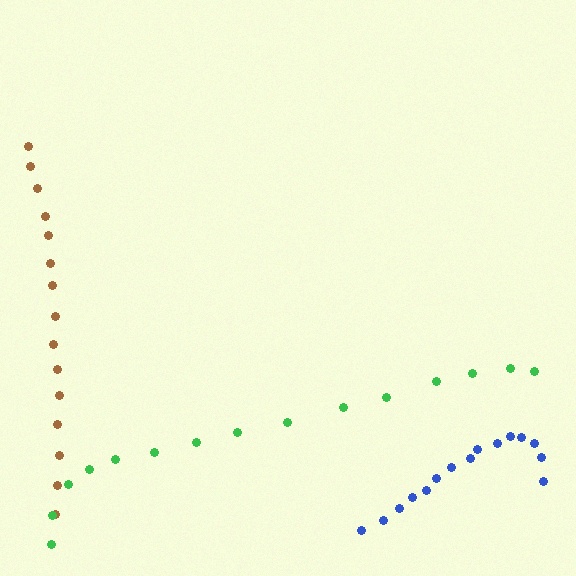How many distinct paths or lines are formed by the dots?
There are 3 distinct paths.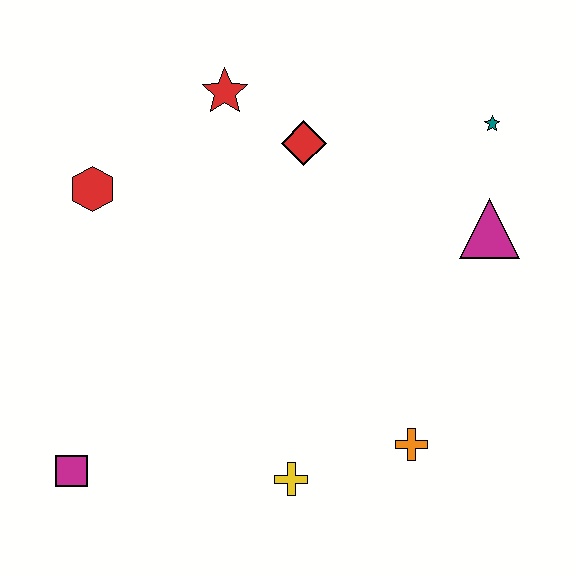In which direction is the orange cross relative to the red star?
The orange cross is below the red star.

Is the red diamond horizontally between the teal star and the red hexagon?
Yes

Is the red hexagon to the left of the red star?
Yes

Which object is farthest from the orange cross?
The red hexagon is farthest from the orange cross.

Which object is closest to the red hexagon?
The red star is closest to the red hexagon.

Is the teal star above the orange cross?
Yes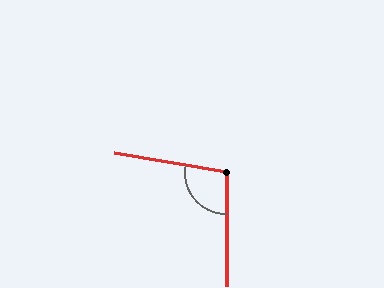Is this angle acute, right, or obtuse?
It is obtuse.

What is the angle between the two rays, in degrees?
Approximately 100 degrees.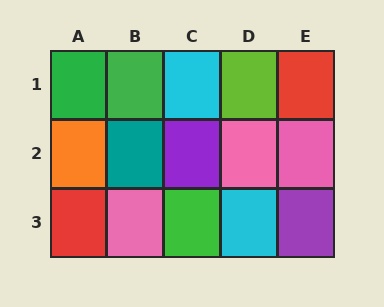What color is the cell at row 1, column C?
Cyan.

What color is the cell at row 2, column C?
Purple.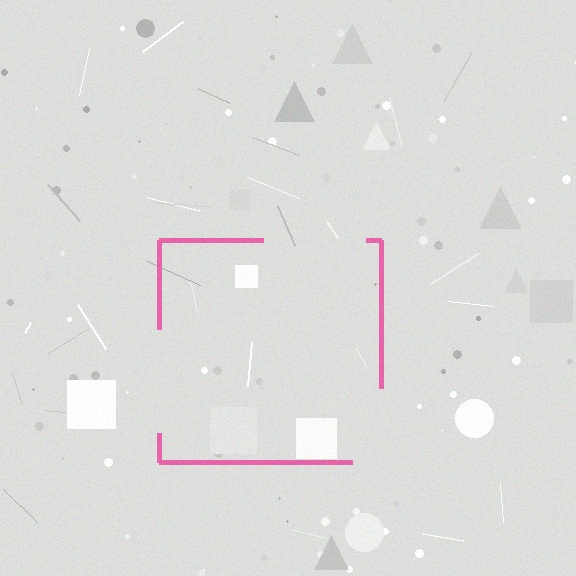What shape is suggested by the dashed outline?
The dashed outline suggests a square.